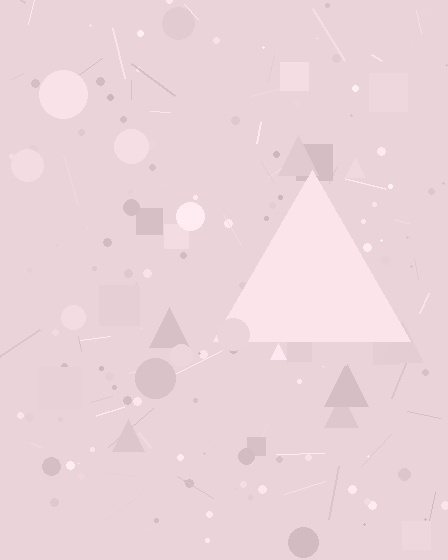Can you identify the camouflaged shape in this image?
The camouflaged shape is a triangle.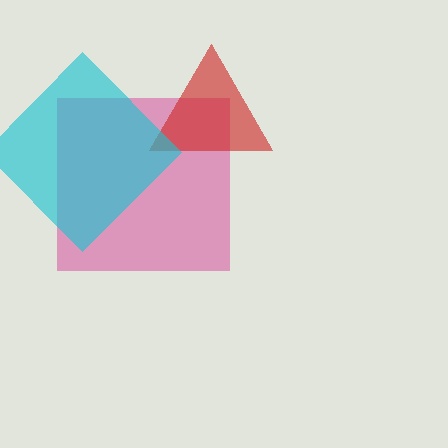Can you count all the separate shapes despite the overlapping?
Yes, there are 3 separate shapes.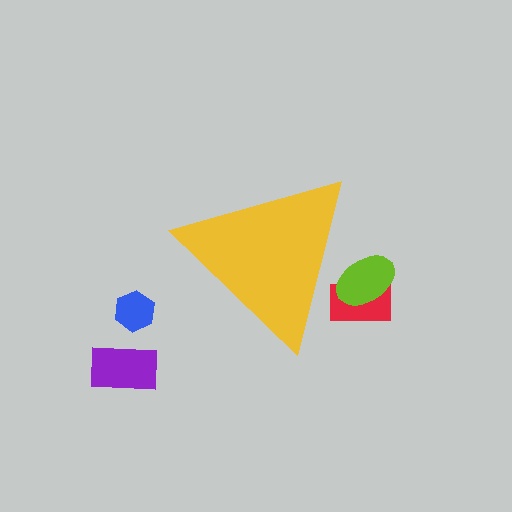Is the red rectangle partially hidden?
Yes, the red rectangle is partially hidden behind the yellow triangle.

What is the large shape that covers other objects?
A yellow triangle.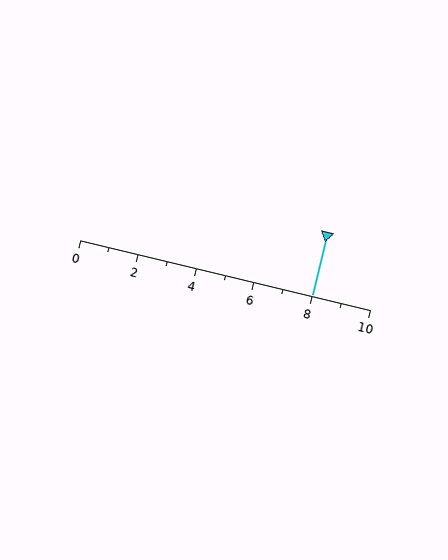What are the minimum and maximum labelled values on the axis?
The axis runs from 0 to 10.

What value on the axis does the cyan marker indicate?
The marker indicates approximately 8.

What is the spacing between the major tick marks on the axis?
The major ticks are spaced 2 apart.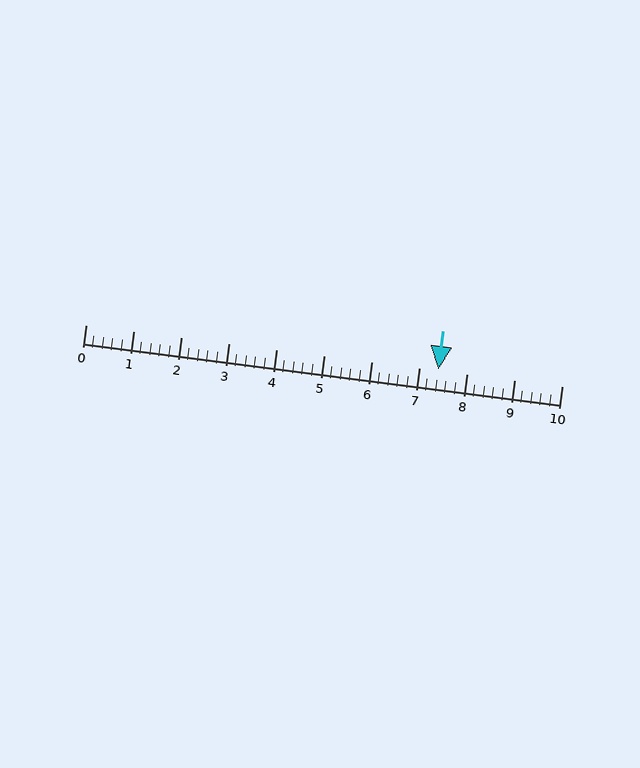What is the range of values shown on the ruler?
The ruler shows values from 0 to 10.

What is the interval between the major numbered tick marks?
The major tick marks are spaced 1 units apart.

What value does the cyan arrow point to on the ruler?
The cyan arrow points to approximately 7.4.